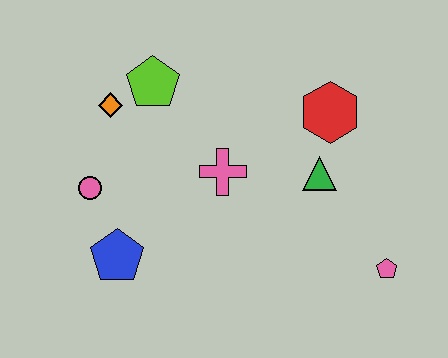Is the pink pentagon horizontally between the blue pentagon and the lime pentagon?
No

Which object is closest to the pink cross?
The green triangle is closest to the pink cross.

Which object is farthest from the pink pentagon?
The orange diamond is farthest from the pink pentagon.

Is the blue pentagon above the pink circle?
No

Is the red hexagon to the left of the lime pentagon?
No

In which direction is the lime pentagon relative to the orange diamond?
The lime pentagon is to the right of the orange diamond.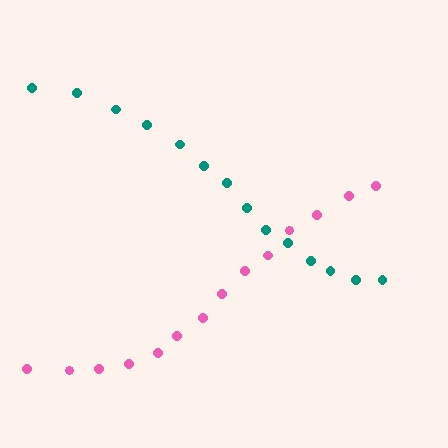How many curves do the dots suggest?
There are 2 distinct paths.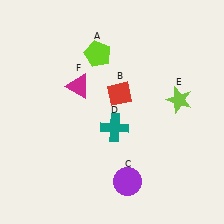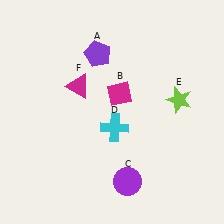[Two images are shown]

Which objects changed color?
A changed from lime to purple. B changed from red to magenta. D changed from teal to cyan.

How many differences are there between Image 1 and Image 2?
There are 3 differences between the two images.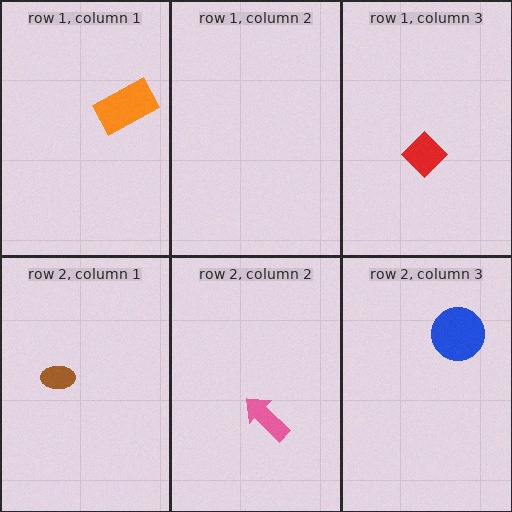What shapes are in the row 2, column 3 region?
The blue circle.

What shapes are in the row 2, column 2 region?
The pink arrow.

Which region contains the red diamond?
The row 1, column 3 region.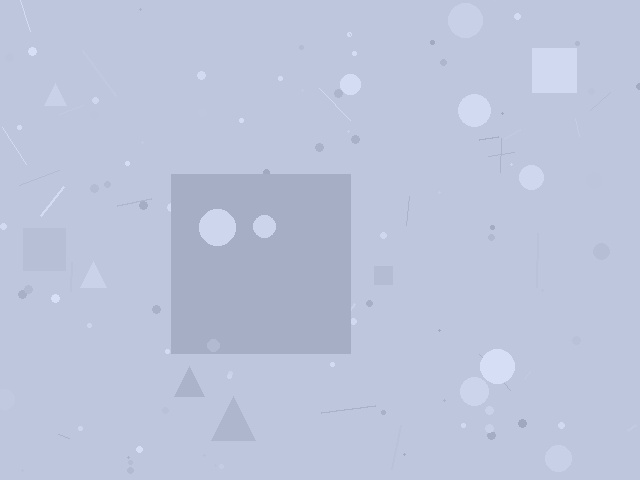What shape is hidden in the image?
A square is hidden in the image.